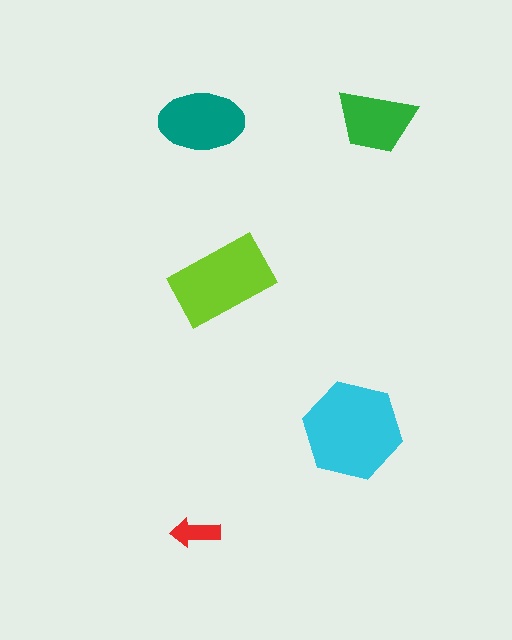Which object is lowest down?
The red arrow is bottommost.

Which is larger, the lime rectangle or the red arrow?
The lime rectangle.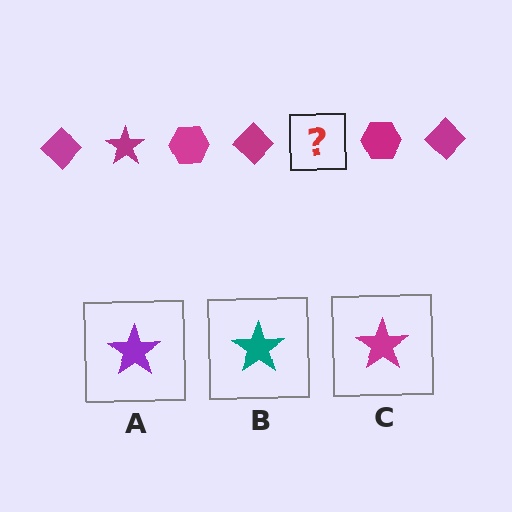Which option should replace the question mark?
Option C.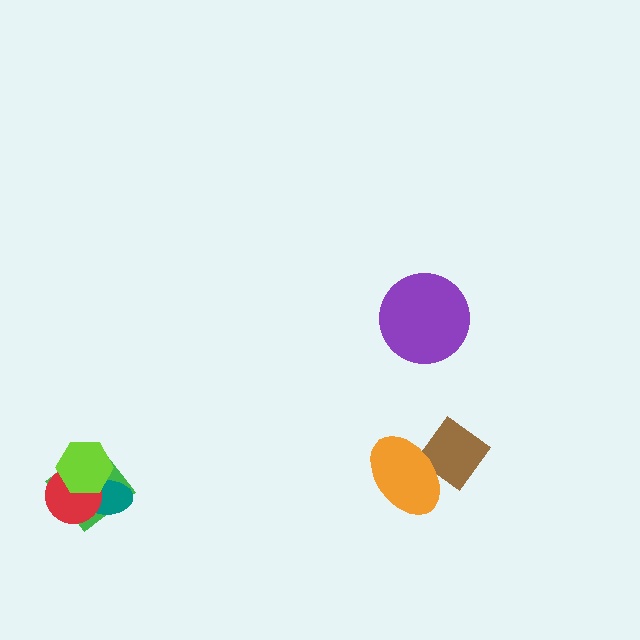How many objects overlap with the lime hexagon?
3 objects overlap with the lime hexagon.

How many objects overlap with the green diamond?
3 objects overlap with the green diamond.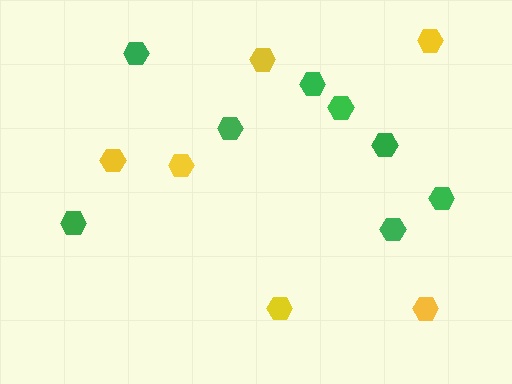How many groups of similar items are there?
There are 2 groups: one group of green hexagons (8) and one group of yellow hexagons (6).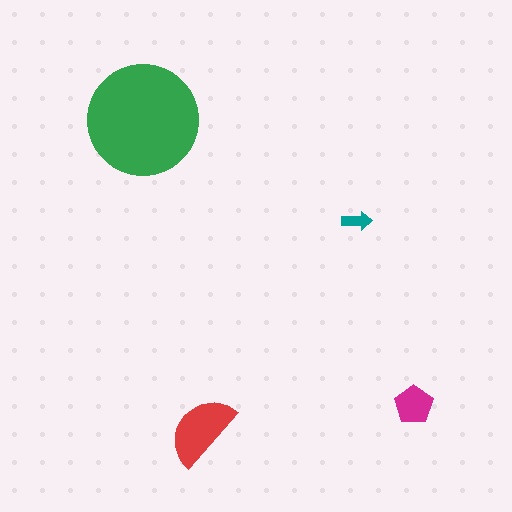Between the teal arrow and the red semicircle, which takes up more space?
The red semicircle.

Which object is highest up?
The green circle is topmost.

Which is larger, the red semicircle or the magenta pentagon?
The red semicircle.